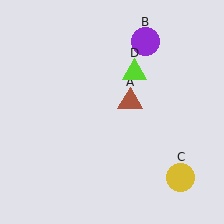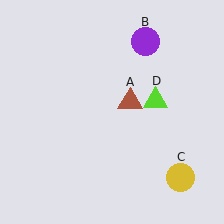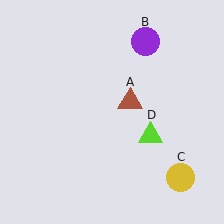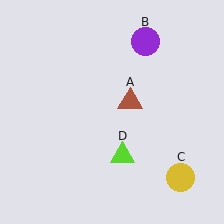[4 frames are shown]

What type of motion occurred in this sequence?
The lime triangle (object D) rotated clockwise around the center of the scene.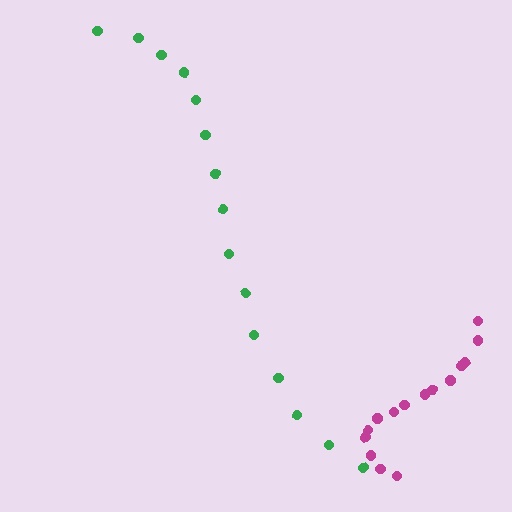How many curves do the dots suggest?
There are 2 distinct paths.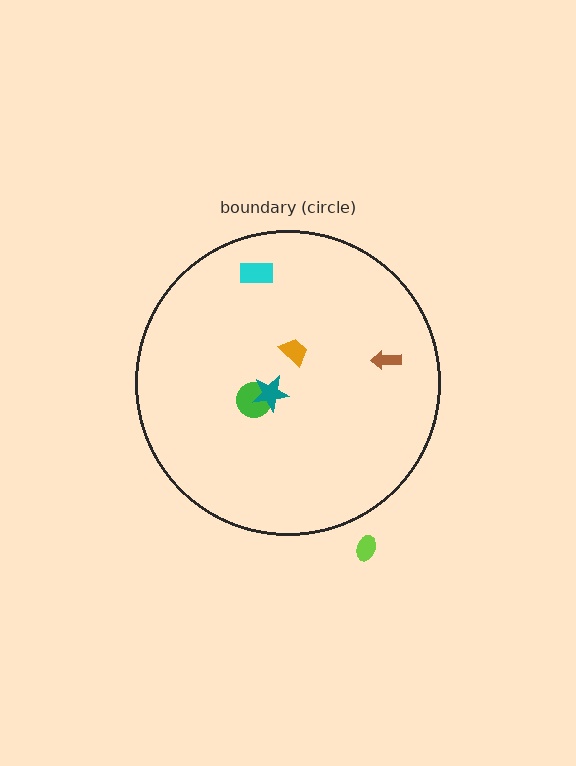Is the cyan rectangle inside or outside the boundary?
Inside.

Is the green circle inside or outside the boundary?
Inside.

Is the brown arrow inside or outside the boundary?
Inside.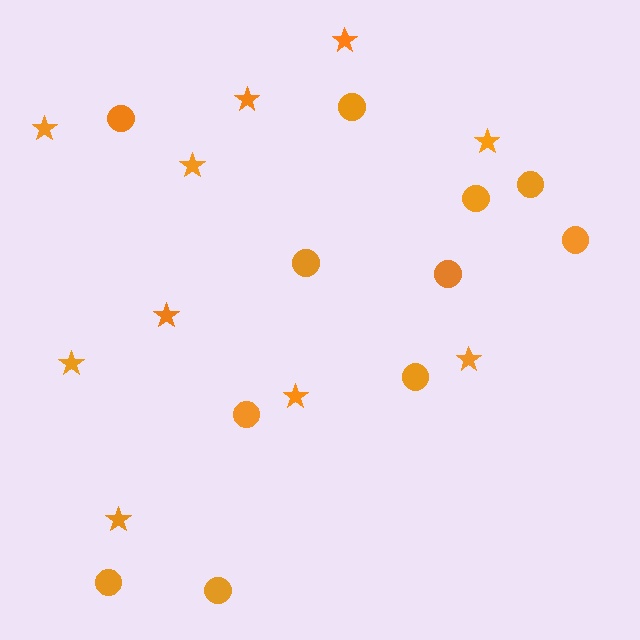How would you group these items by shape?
There are 2 groups: one group of circles (11) and one group of stars (10).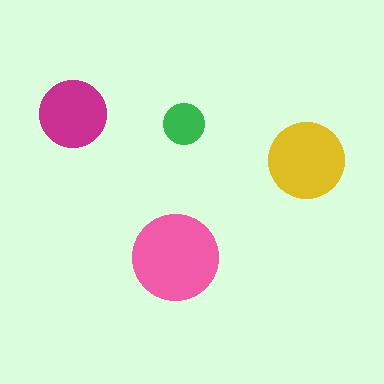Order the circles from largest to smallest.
the pink one, the yellow one, the magenta one, the green one.